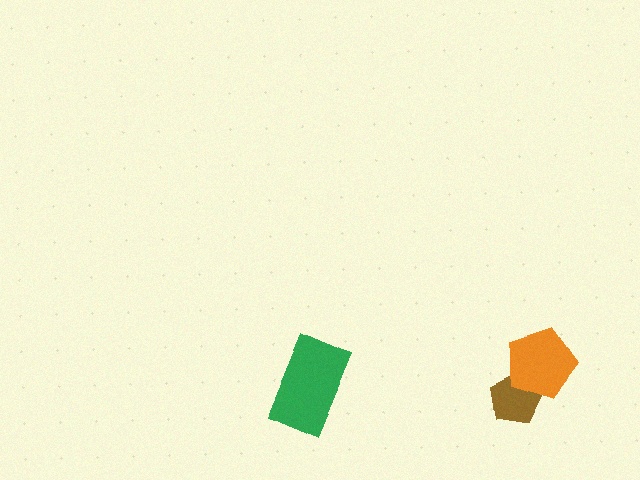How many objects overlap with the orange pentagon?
1 object overlaps with the orange pentagon.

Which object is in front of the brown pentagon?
The orange pentagon is in front of the brown pentagon.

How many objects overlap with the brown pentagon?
1 object overlaps with the brown pentagon.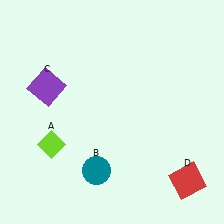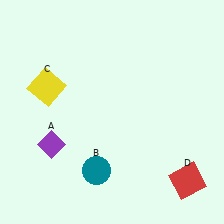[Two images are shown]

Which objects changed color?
A changed from lime to purple. C changed from purple to yellow.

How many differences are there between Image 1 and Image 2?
There are 2 differences between the two images.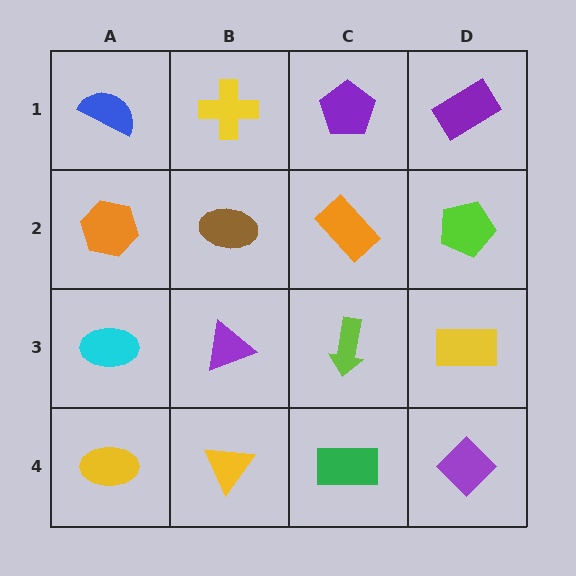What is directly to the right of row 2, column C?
A lime pentagon.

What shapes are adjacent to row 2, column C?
A purple pentagon (row 1, column C), a lime arrow (row 3, column C), a brown ellipse (row 2, column B), a lime pentagon (row 2, column D).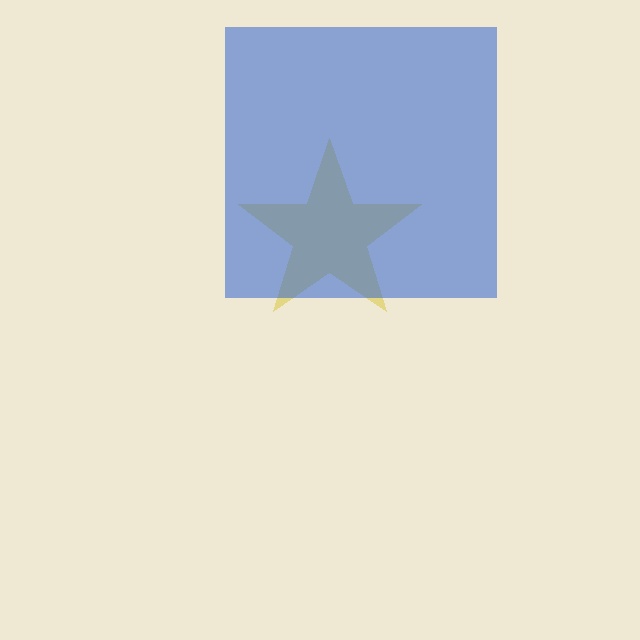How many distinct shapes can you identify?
There are 2 distinct shapes: a yellow star, a blue square.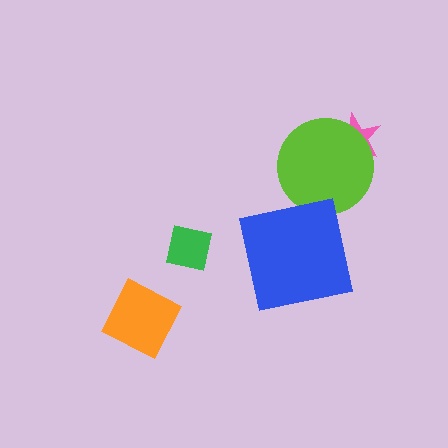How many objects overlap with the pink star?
1 object overlaps with the pink star.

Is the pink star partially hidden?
Yes, it is partially covered by another shape.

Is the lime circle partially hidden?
No, no other shape covers it.